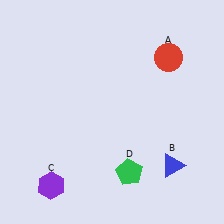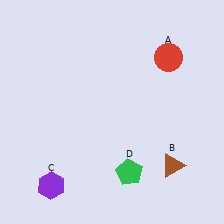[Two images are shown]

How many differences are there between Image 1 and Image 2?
There is 1 difference between the two images.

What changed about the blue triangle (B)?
In Image 1, B is blue. In Image 2, it changed to brown.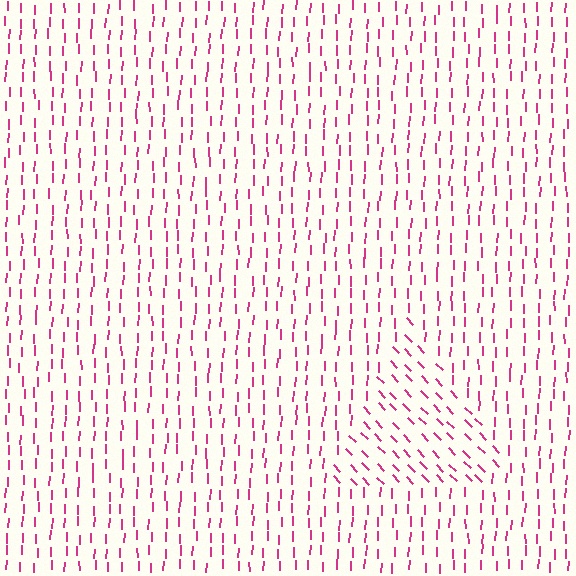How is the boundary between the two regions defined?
The boundary is defined purely by a change in line orientation (approximately 45 degrees difference). All lines are the same color and thickness.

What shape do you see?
I see a triangle.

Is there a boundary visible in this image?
Yes, there is a texture boundary formed by a change in line orientation.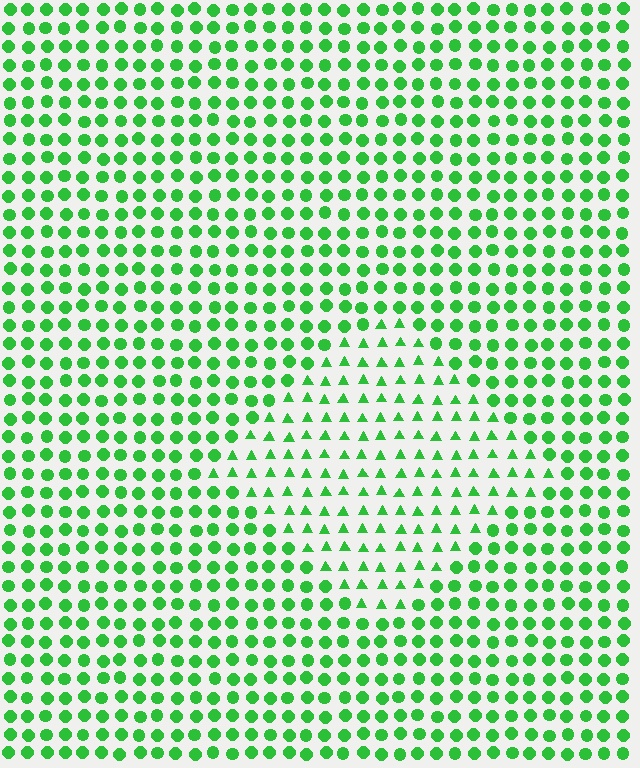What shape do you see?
I see a diamond.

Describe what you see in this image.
The image is filled with small green elements arranged in a uniform grid. A diamond-shaped region contains triangles, while the surrounding area contains circles. The boundary is defined purely by the change in element shape.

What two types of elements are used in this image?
The image uses triangles inside the diamond region and circles outside it.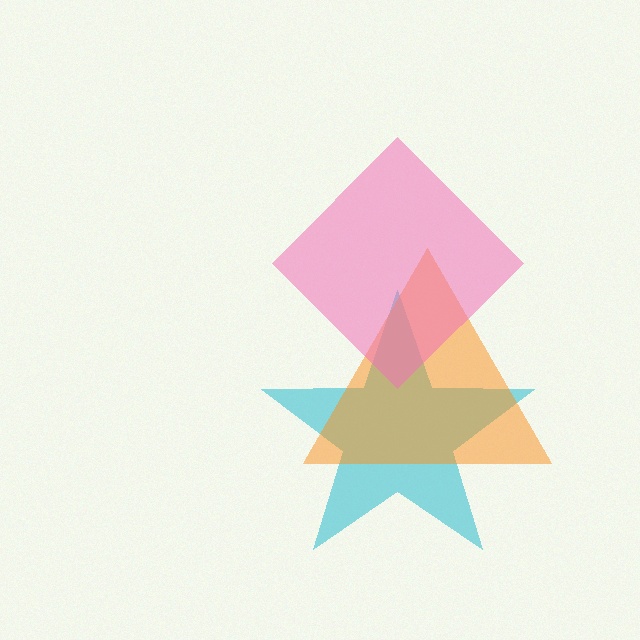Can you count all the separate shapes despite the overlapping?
Yes, there are 3 separate shapes.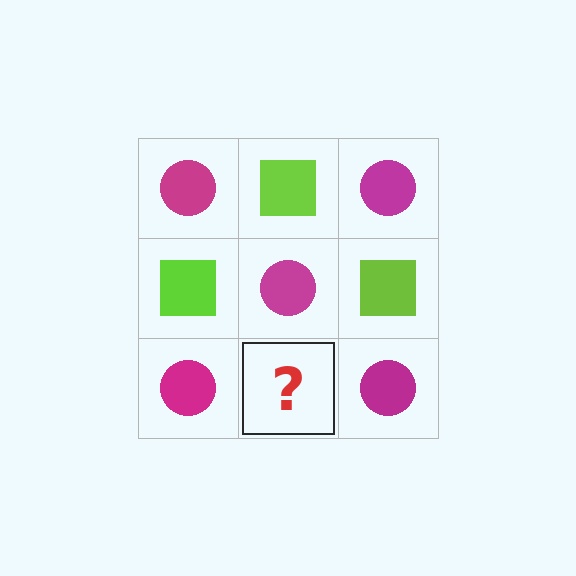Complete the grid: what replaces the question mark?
The question mark should be replaced with a lime square.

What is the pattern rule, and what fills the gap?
The rule is that it alternates magenta circle and lime square in a checkerboard pattern. The gap should be filled with a lime square.